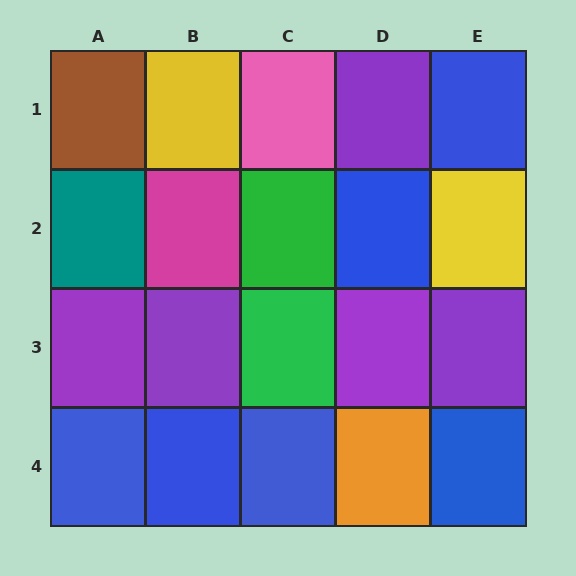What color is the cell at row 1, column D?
Purple.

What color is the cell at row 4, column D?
Orange.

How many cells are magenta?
1 cell is magenta.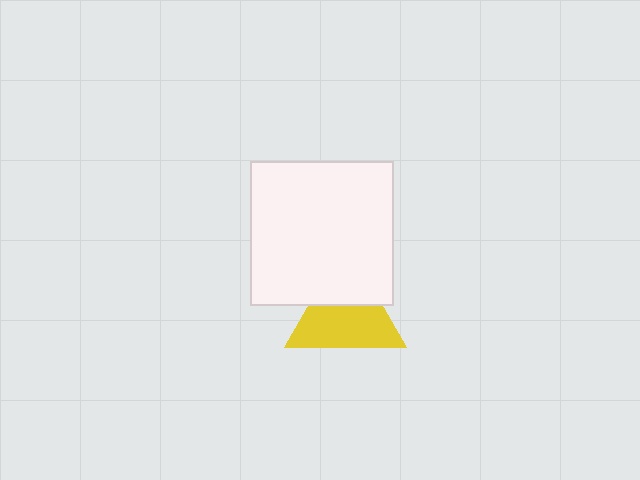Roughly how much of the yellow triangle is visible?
About half of it is visible (roughly 63%).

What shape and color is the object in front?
The object in front is a white square.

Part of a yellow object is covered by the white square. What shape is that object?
It is a triangle.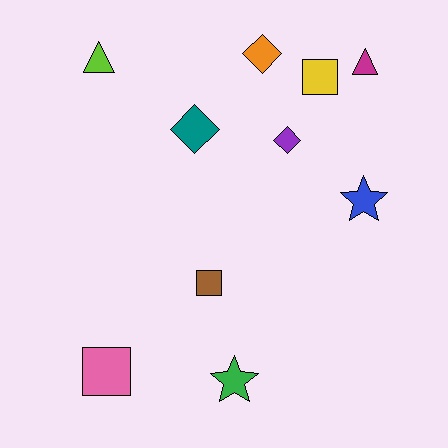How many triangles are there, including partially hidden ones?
There are 2 triangles.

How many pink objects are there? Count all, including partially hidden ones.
There is 1 pink object.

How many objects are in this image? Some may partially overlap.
There are 10 objects.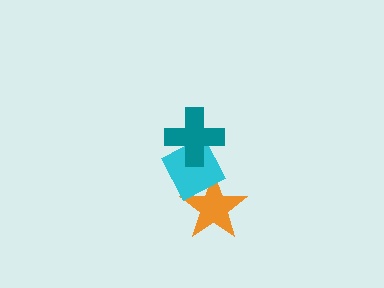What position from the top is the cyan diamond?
The cyan diamond is 2nd from the top.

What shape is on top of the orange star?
The cyan diamond is on top of the orange star.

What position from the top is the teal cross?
The teal cross is 1st from the top.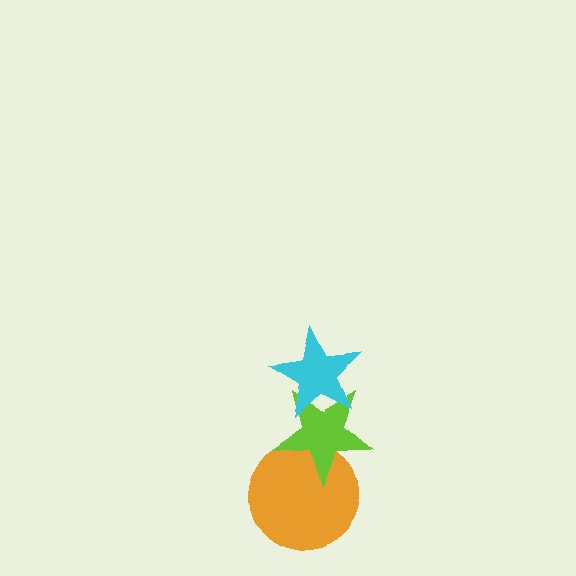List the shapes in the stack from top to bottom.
From top to bottom: the cyan star, the lime star, the orange circle.